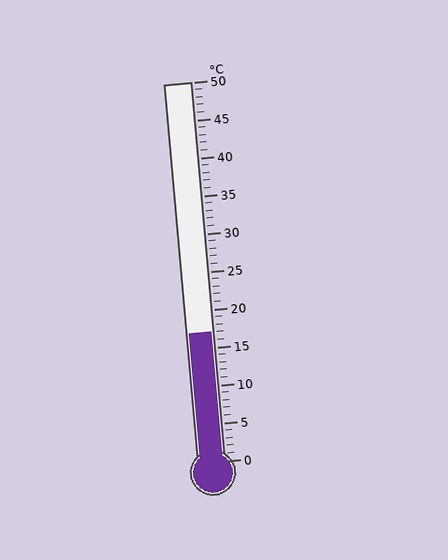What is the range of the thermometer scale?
The thermometer scale ranges from 0°C to 50°C.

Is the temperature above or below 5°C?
The temperature is above 5°C.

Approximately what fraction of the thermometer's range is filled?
The thermometer is filled to approximately 35% of its range.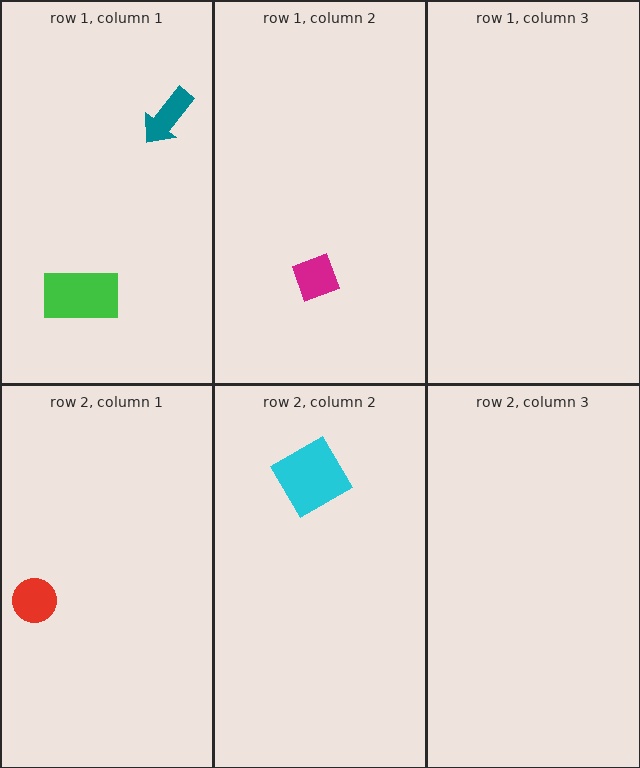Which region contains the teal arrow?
The row 1, column 1 region.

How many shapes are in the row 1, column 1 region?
2.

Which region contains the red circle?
The row 2, column 1 region.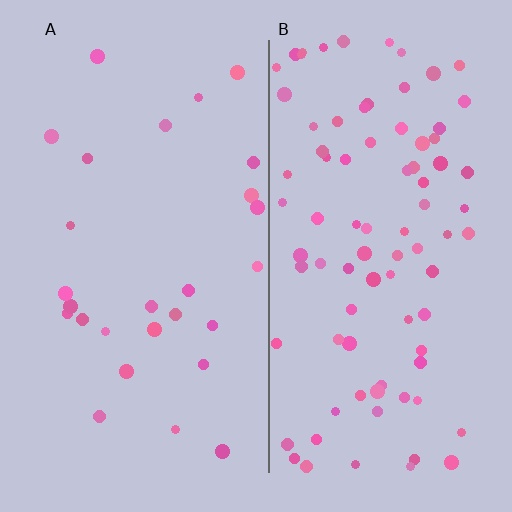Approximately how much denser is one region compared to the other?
Approximately 3.2× — region B over region A.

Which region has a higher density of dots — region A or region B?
B (the right).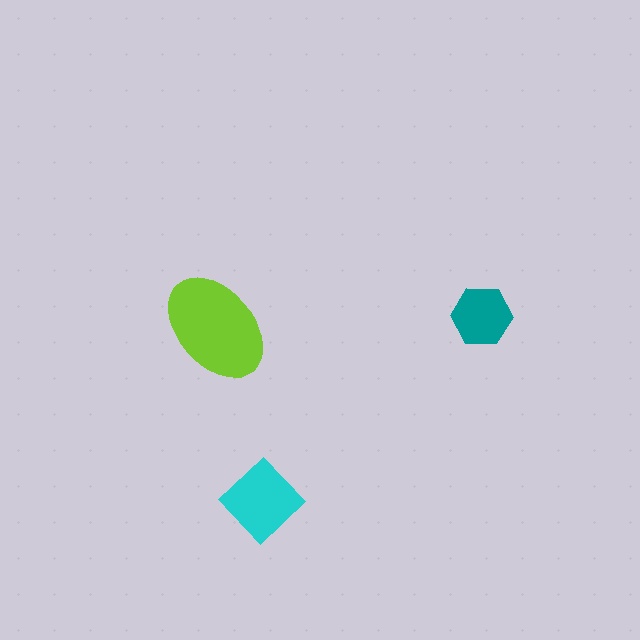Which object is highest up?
The teal hexagon is topmost.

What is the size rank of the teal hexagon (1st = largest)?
3rd.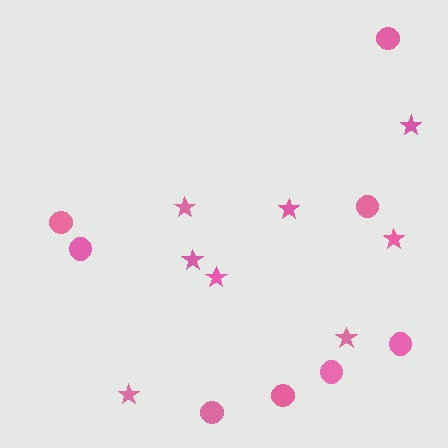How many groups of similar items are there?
There are 2 groups: one group of stars (8) and one group of circles (8).